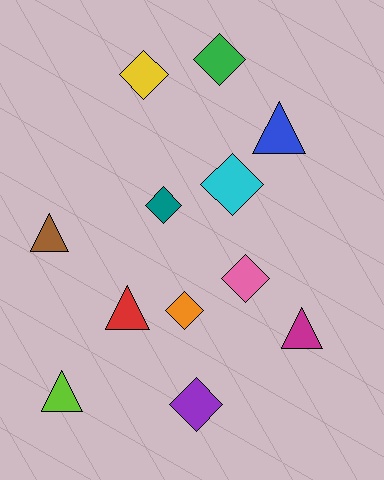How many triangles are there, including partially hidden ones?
There are 5 triangles.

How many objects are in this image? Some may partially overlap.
There are 12 objects.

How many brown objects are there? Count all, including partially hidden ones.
There is 1 brown object.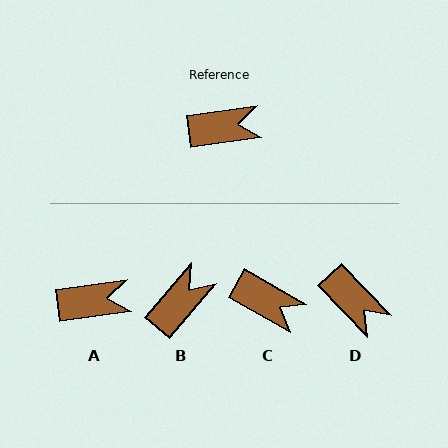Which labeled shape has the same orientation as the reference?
A.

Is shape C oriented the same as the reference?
No, it is off by about 37 degrees.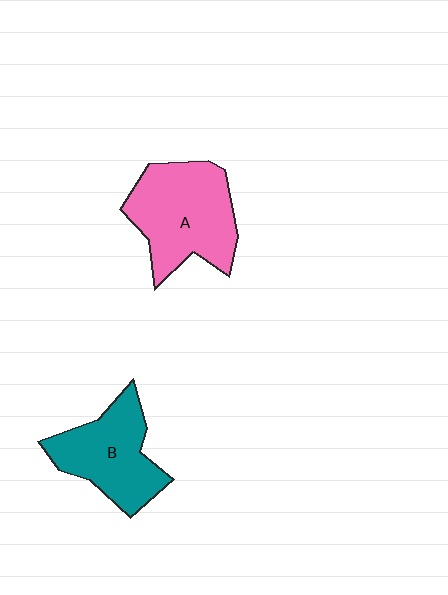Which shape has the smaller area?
Shape B (teal).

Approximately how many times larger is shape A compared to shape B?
Approximately 1.2 times.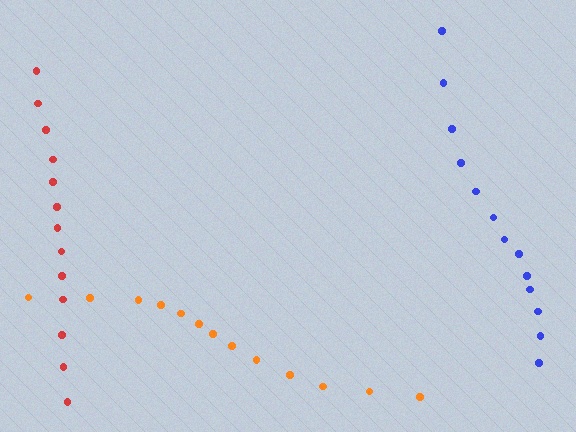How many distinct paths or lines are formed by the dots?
There are 3 distinct paths.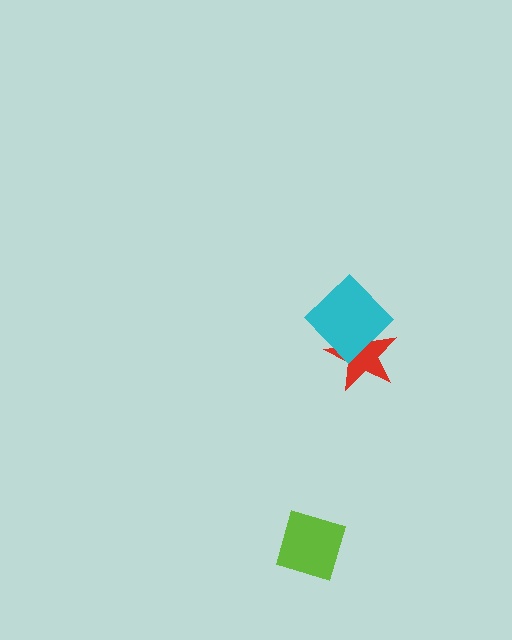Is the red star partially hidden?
Yes, it is partially covered by another shape.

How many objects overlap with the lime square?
0 objects overlap with the lime square.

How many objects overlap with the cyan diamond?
1 object overlaps with the cyan diamond.